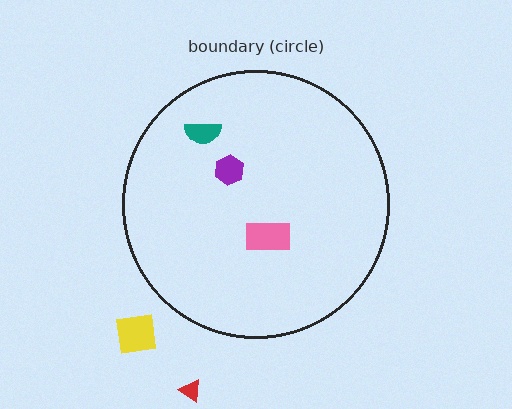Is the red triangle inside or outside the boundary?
Outside.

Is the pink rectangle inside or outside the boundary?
Inside.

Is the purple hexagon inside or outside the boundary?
Inside.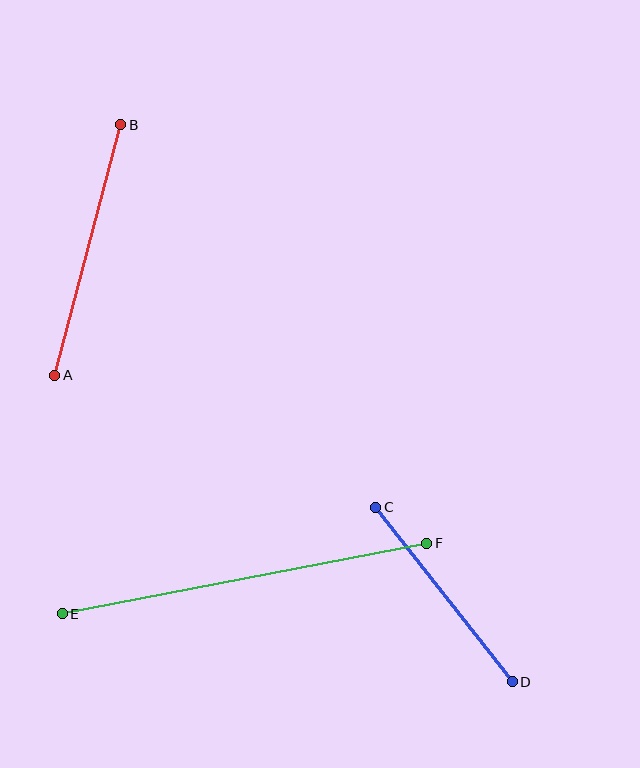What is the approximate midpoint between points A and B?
The midpoint is at approximately (88, 250) pixels.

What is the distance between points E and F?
The distance is approximately 371 pixels.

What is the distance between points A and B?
The distance is approximately 259 pixels.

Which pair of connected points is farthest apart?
Points E and F are farthest apart.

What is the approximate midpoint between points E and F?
The midpoint is at approximately (244, 579) pixels.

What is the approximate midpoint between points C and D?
The midpoint is at approximately (444, 594) pixels.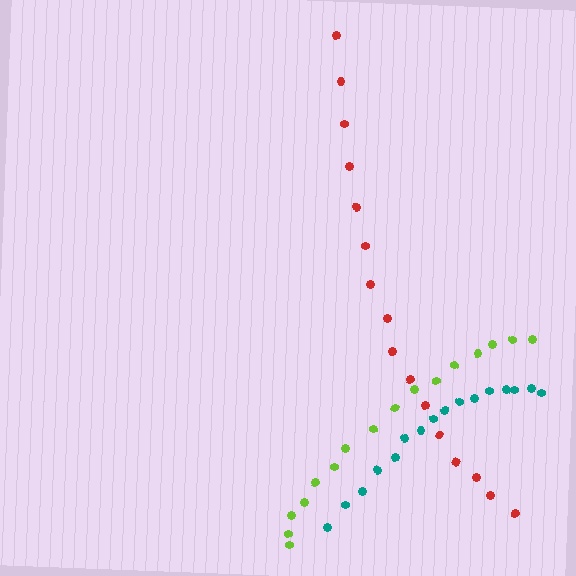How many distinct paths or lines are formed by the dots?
There are 3 distinct paths.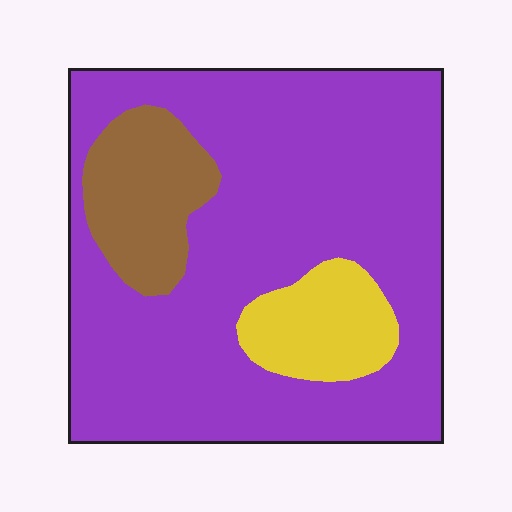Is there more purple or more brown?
Purple.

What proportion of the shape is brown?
Brown covers about 15% of the shape.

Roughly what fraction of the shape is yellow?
Yellow covers around 10% of the shape.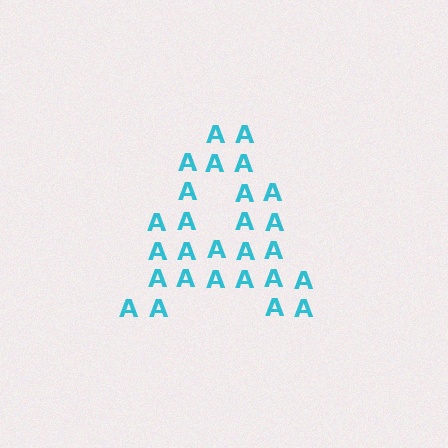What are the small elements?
The small elements are letter A's.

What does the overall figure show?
The overall figure shows the letter A.